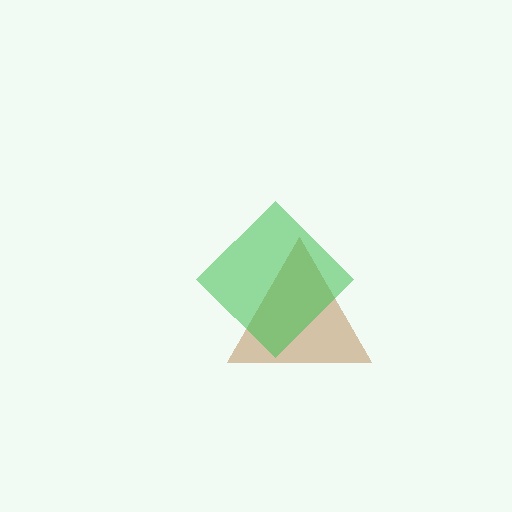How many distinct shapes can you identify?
There are 2 distinct shapes: a brown triangle, a green diamond.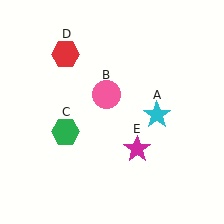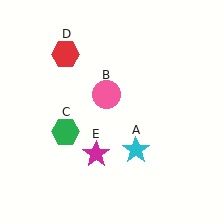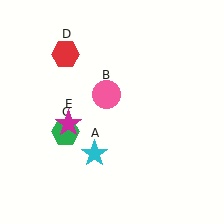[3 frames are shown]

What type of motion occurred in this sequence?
The cyan star (object A), magenta star (object E) rotated clockwise around the center of the scene.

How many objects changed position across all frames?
2 objects changed position: cyan star (object A), magenta star (object E).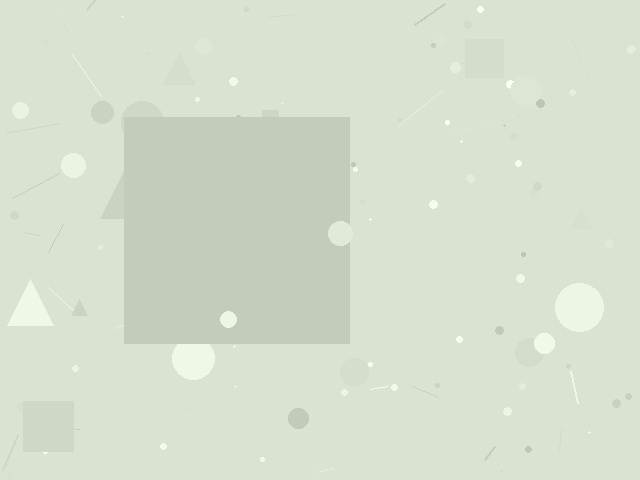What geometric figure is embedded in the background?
A square is embedded in the background.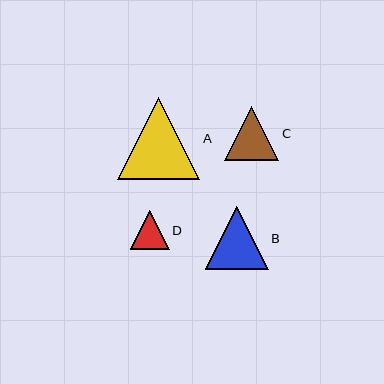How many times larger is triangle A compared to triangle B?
Triangle A is approximately 1.3 times the size of triangle B.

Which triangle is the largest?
Triangle A is the largest with a size of approximately 82 pixels.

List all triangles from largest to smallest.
From largest to smallest: A, B, C, D.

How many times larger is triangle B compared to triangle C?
Triangle B is approximately 1.2 times the size of triangle C.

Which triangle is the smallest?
Triangle D is the smallest with a size of approximately 39 pixels.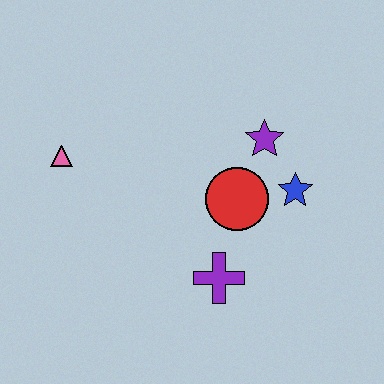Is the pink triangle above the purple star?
No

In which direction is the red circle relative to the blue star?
The red circle is to the left of the blue star.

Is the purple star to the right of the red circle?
Yes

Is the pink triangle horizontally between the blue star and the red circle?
No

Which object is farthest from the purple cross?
The pink triangle is farthest from the purple cross.